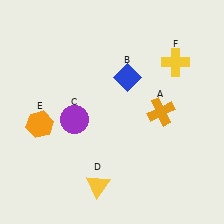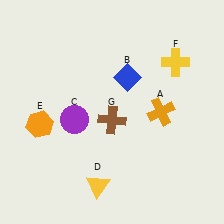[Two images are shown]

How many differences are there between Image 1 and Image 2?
There is 1 difference between the two images.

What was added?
A brown cross (G) was added in Image 2.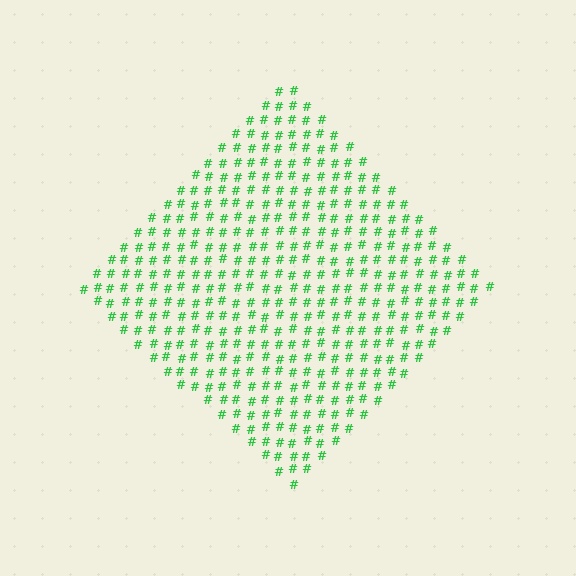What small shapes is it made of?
It is made of small hash symbols.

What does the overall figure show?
The overall figure shows a diamond.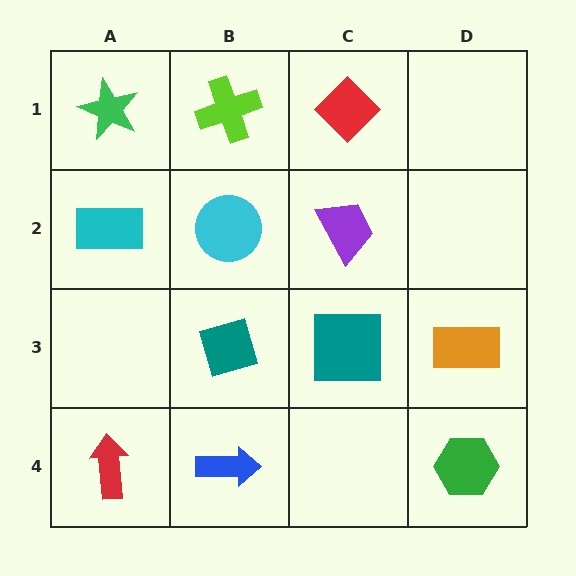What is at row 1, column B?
A lime cross.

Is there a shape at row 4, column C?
No, that cell is empty.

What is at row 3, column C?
A teal square.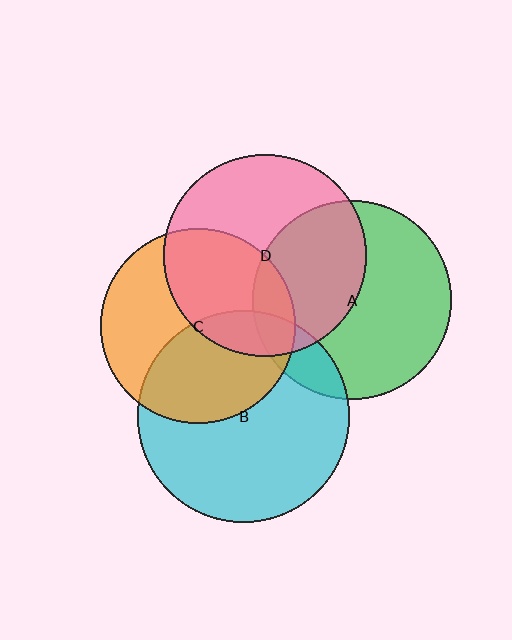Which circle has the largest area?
Circle B (cyan).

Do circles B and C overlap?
Yes.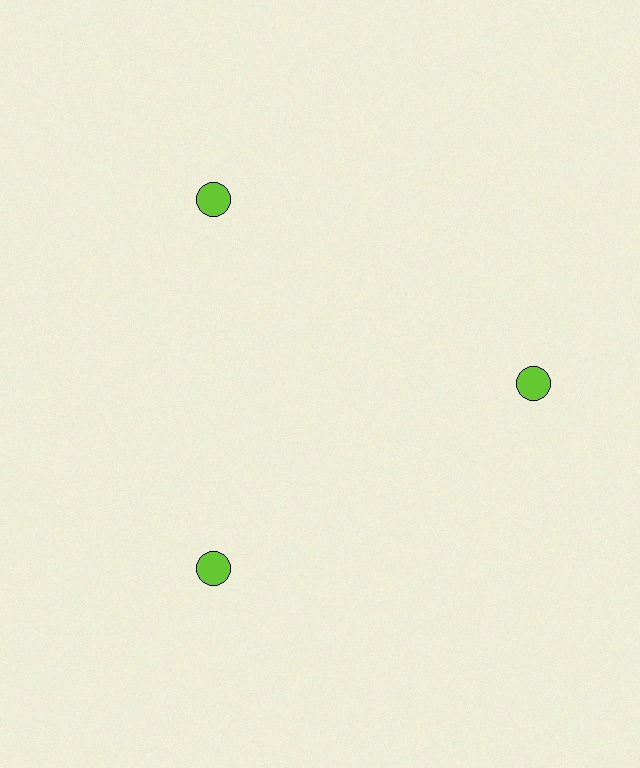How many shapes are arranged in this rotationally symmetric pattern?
There are 3 shapes, arranged in 3 groups of 1.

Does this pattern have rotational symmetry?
Yes, this pattern has 3-fold rotational symmetry. It looks the same after rotating 120 degrees around the center.